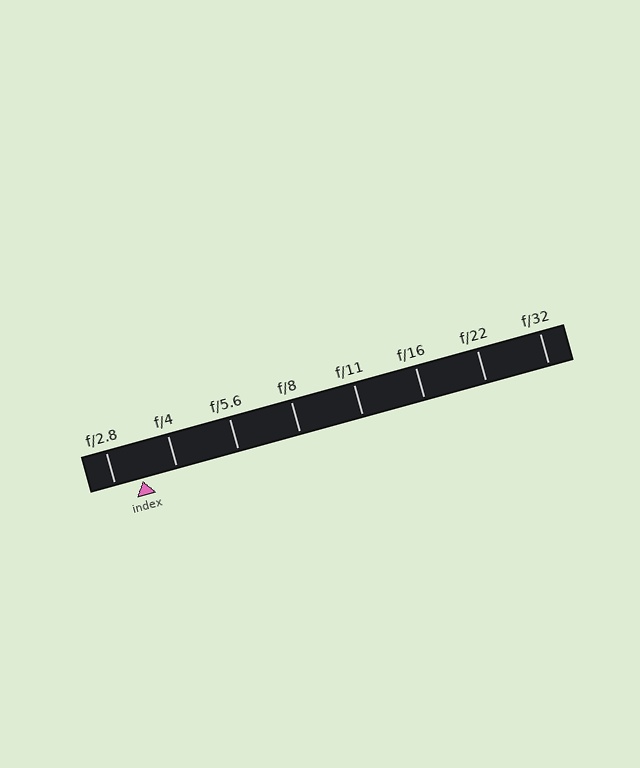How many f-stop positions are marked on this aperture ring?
There are 8 f-stop positions marked.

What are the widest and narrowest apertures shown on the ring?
The widest aperture shown is f/2.8 and the narrowest is f/32.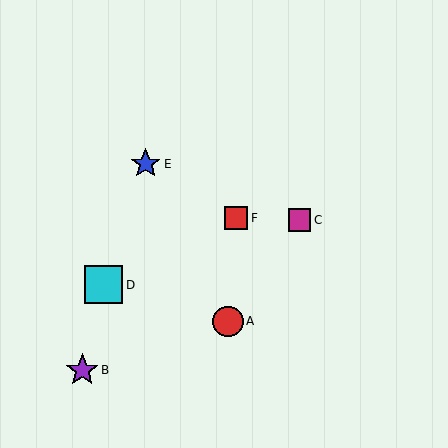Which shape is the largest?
The cyan square (labeled D) is the largest.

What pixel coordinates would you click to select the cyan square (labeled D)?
Click at (104, 285) to select the cyan square D.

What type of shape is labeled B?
Shape B is a purple star.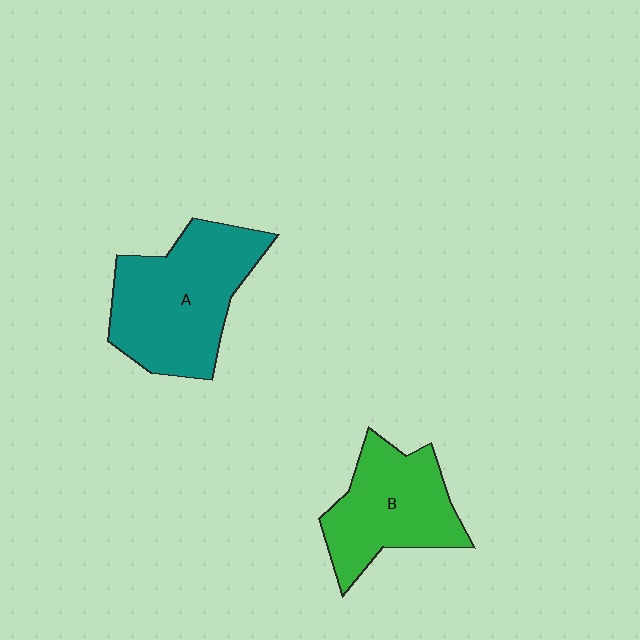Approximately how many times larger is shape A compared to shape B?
Approximately 1.3 times.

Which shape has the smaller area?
Shape B (green).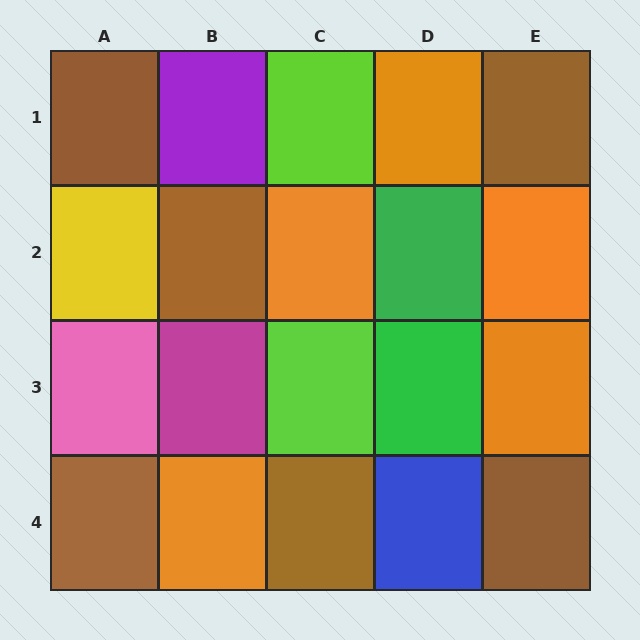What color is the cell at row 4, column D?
Blue.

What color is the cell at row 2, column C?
Orange.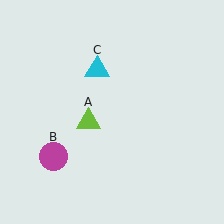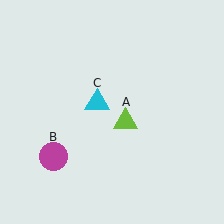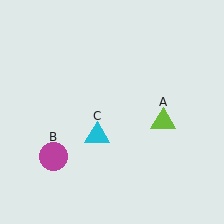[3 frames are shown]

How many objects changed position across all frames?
2 objects changed position: lime triangle (object A), cyan triangle (object C).